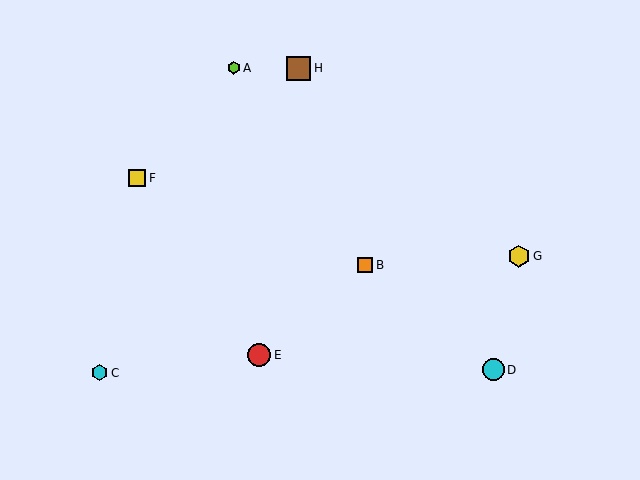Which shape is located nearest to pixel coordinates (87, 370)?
The cyan hexagon (labeled C) at (100, 373) is nearest to that location.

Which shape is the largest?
The brown square (labeled H) is the largest.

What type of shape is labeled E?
Shape E is a red circle.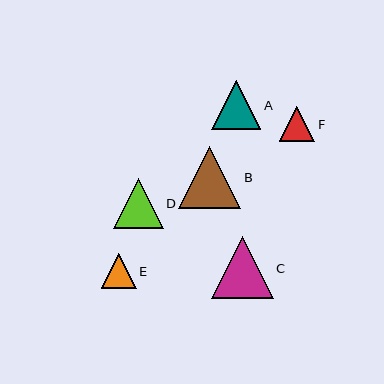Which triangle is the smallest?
Triangle E is the smallest with a size of approximately 35 pixels.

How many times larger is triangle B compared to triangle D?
Triangle B is approximately 1.3 times the size of triangle D.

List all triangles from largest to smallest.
From largest to smallest: B, C, D, A, F, E.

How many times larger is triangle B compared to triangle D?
Triangle B is approximately 1.3 times the size of triangle D.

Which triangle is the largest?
Triangle B is the largest with a size of approximately 63 pixels.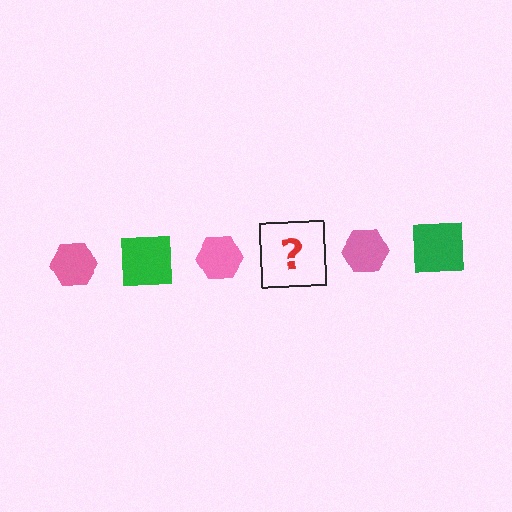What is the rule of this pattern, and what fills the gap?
The rule is that the pattern alternates between pink hexagon and green square. The gap should be filled with a green square.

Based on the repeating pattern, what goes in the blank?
The blank should be a green square.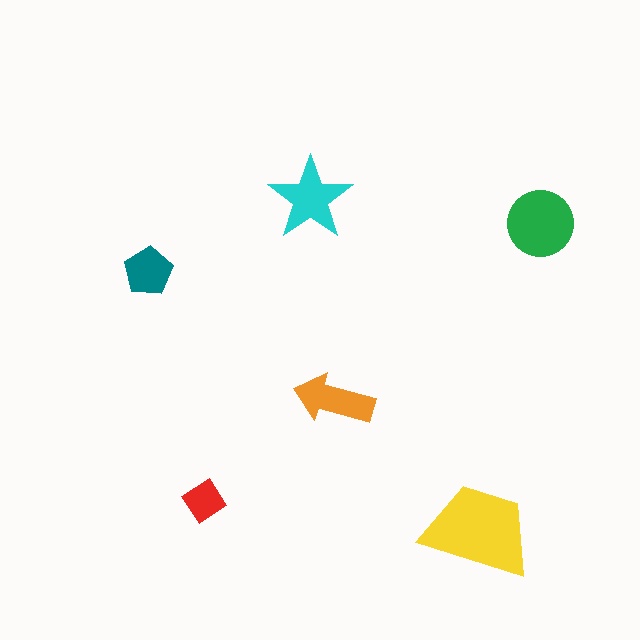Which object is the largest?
The yellow trapezoid.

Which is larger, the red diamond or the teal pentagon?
The teal pentagon.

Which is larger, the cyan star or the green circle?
The green circle.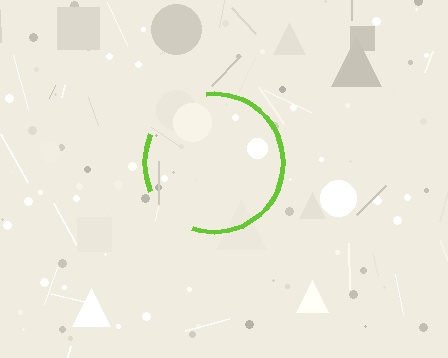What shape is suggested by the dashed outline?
The dashed outline suggests a circle.